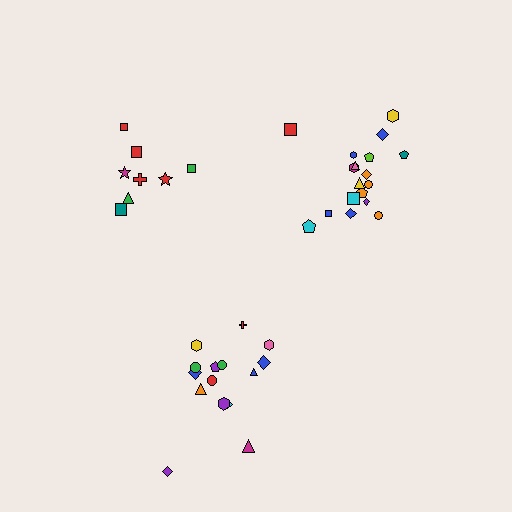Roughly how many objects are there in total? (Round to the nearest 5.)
Roughly 40 objects in total.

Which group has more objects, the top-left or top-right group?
The top-right group.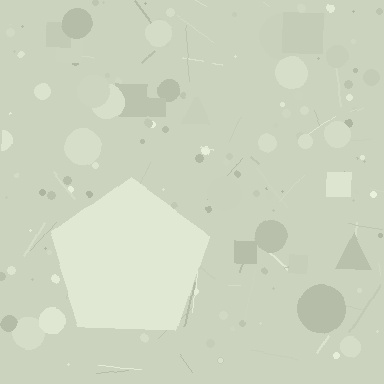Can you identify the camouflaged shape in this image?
The camouflaged shape is a pentagon.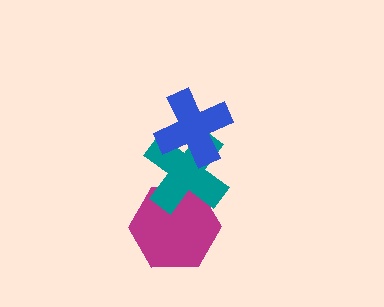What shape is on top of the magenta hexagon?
The teal cross is on top of the magenta hexagon.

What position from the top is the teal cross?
The teal cross is 2nd from the top.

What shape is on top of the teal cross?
The blue cross is on top of the teal cross.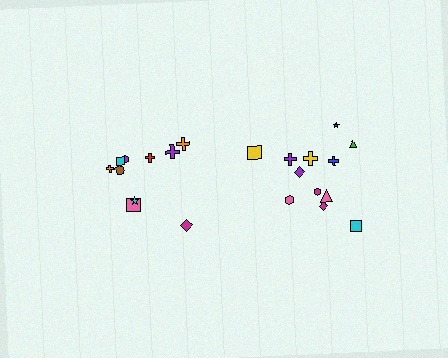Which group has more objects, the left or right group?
The right group.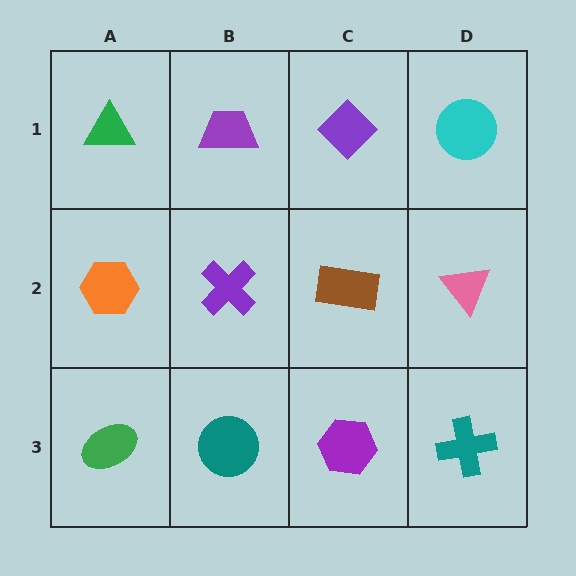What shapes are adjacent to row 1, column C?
A brown rectangle (row 2, column C), a purple trapezoid (row 1, column B), a cyan circle (row 1, column D).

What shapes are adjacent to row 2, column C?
A purple diamond (row 1, column C), a purple hexagon (row 3, column C), a purple cross (row 2, column B), a pink triangle (row 2, column D).